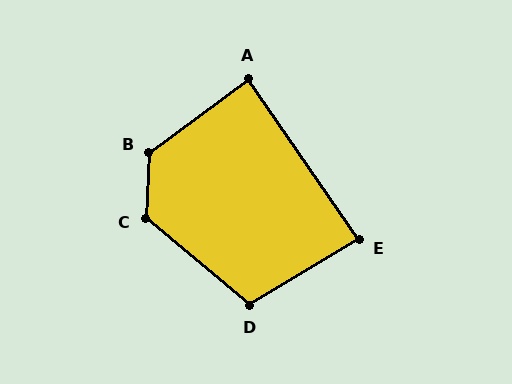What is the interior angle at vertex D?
Approximately 109 degrees (obtuse).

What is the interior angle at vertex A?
Approximately 88 degrees (approximately right).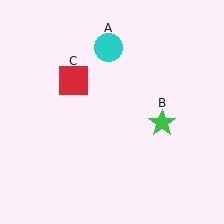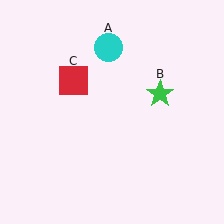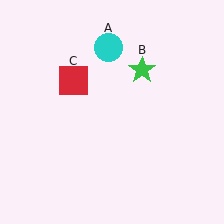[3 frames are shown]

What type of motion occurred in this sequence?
The green star (object B) rotated counterclockwise around the center of the scene.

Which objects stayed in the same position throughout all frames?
Cyan circle (object A) and red square (object C) remained stationary.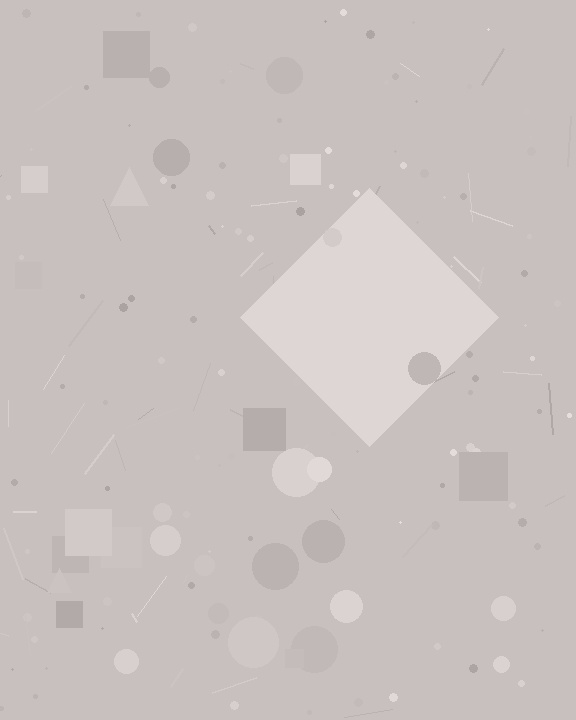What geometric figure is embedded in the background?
A diamond is embedded in the background.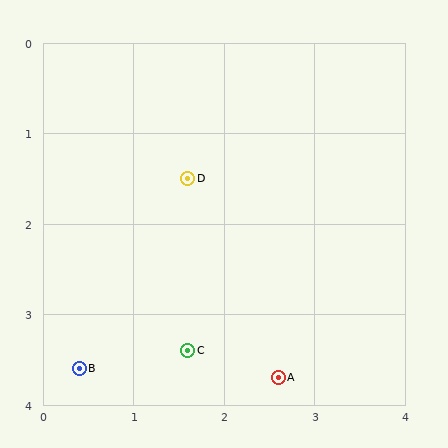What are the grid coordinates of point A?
Point A is at approximately (2.6, 3.7).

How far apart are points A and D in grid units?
Points A and D are about 2.4 grid units apart.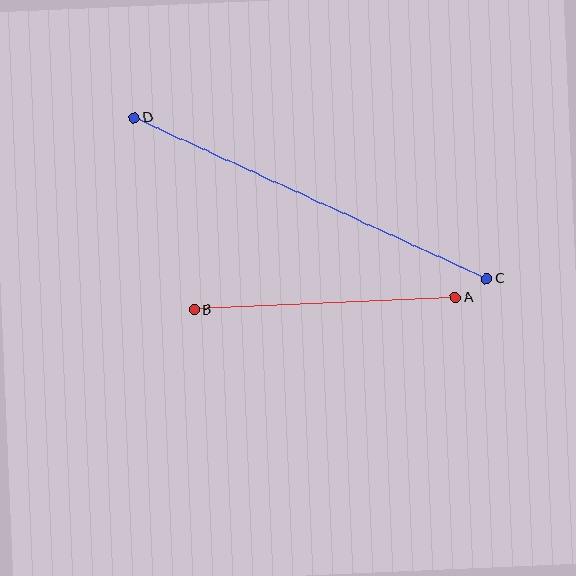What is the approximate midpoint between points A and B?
The midpoint is at approximately (325, 304) pixels.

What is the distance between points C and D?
The distance is approximately 387 pixels.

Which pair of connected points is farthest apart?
Points C and D are farthest apart.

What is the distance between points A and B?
The distance is approximately 262 pixels.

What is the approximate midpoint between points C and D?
The midpoint is at approximately (310, 198) pixels.